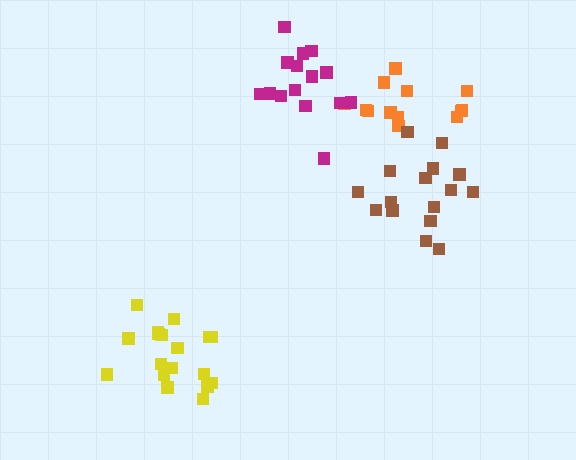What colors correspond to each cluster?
The clusters are colored: orange, yellow, brown, magenta.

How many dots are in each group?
Group 1: 14 dots, Group 2: 18 dots, Group 3: 16 dots, Group 4: 15 dots (63 total).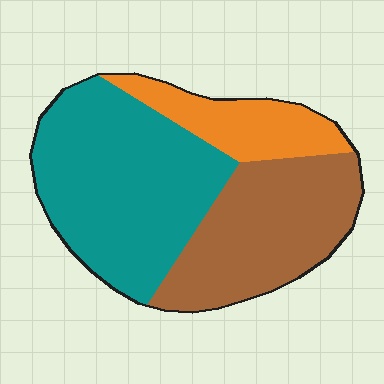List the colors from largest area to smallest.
From largest to smallest: teal, brown, orange.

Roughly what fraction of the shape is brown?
Brown takes up about one third (1/3) of the shape.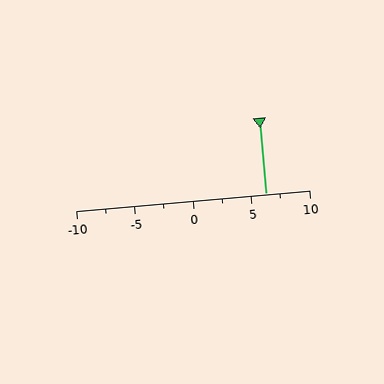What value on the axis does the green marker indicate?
The marker indicates approximately 6.2.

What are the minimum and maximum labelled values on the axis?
The axis runs from -10 to 10.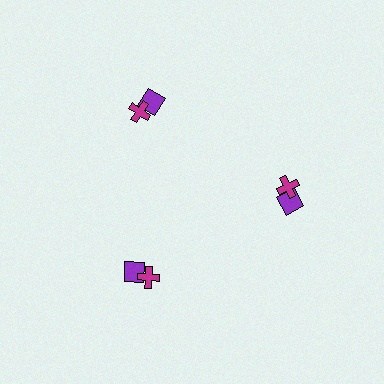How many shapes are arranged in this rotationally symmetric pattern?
There are 6 shapes, arranged in 3 groups of 2.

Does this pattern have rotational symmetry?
Yes, this pattern has 3-fold rotational symmetry. It looks the same after rotating 120 degrees around the center.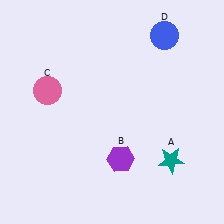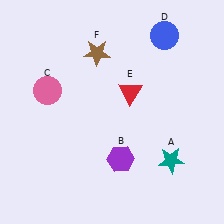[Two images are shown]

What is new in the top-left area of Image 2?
A brown star (F) was added in the top-left area of Image 2.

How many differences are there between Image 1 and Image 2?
There are 2 differences between the two images.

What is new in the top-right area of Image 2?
A red triangle (E) was added in the top-right area of Image 2.